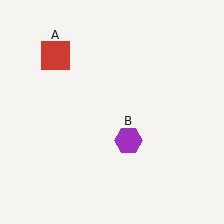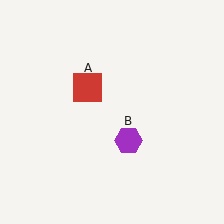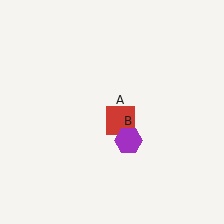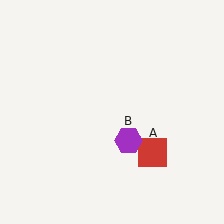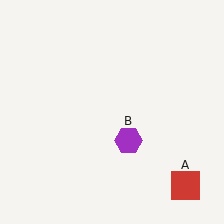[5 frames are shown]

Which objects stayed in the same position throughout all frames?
Purple hexagon (object B) remained stationary.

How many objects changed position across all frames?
1 object changed position: red square (object A).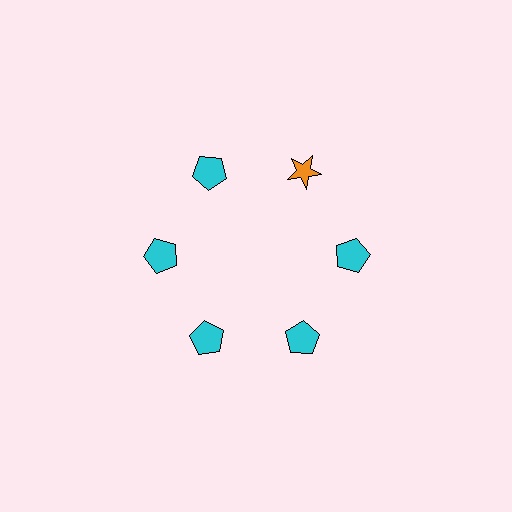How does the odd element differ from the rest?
It differs in both color (orange instead of cyan) and shape (star instead of pentagon).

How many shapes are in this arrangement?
There are 6 shapes arranged in a ring pattern.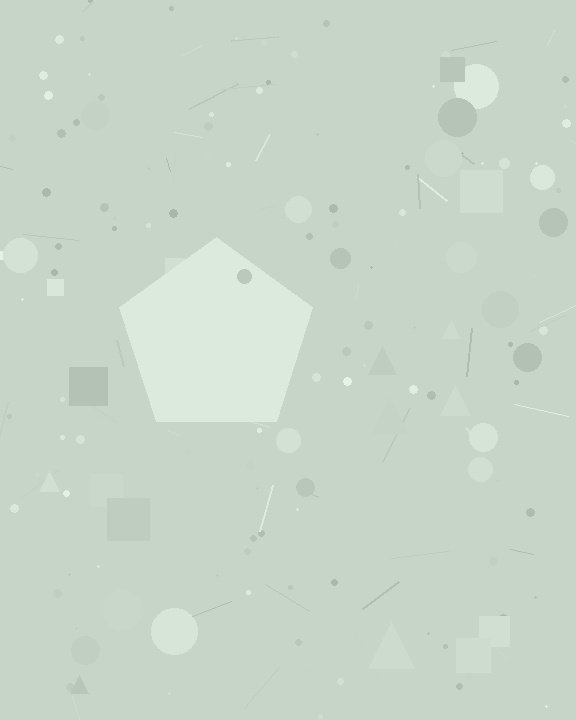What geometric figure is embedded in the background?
A pentagon is embedded in the background.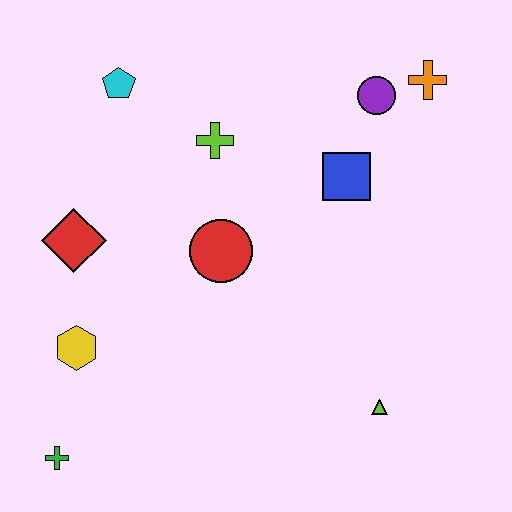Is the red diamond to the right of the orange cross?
No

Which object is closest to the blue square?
The purple circle is closest to the blue square.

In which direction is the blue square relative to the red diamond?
The blue square is to the right of the red diamond.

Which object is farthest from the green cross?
The orange cross is farthest from the green cross.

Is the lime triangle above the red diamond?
No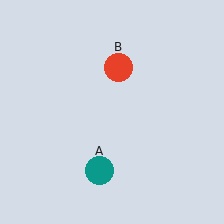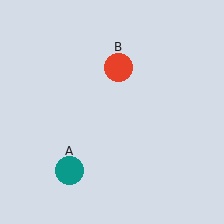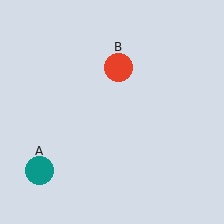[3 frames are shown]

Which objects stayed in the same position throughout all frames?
Red circle (object B) remained stationary.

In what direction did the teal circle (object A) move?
The teal circle (object A) moved left.